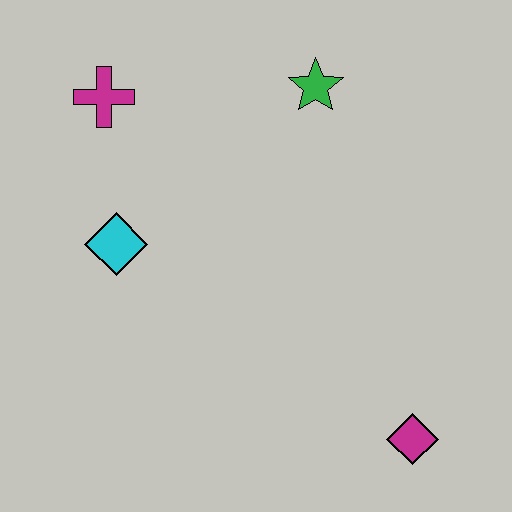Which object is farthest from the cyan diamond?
The magenta diamond is farthest from the cyan diamond.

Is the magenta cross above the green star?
No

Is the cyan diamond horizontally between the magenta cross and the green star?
Yes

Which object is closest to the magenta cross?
The cyan diamond is closest to the magenta cross.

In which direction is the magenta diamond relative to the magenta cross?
The magenta diamond is below the magenta cross.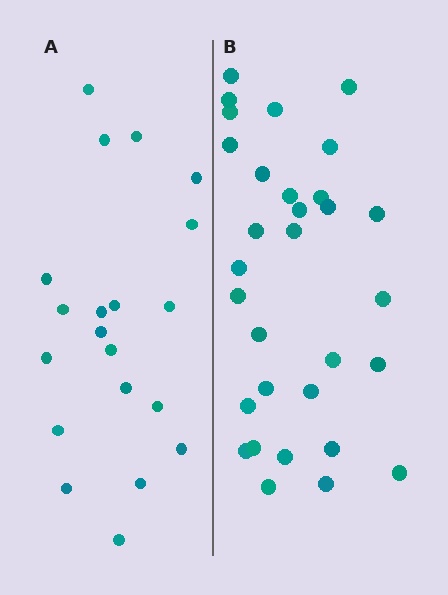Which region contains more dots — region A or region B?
Region B (the right region) has more dots.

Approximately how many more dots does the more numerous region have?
Region B has roughly 12 or so more dots than region A.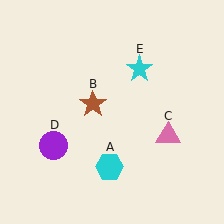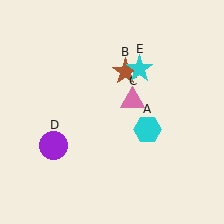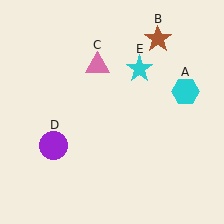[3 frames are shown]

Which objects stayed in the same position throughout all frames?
Purple circle (object D) and cyan star (object E) remained stationary.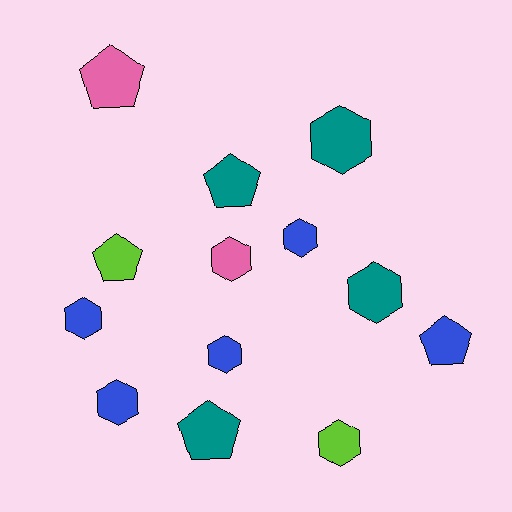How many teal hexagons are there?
There are 2 teal hexagons.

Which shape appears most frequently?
Hexagon, with 8 objects.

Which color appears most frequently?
Blue, with 5 objects.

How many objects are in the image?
There are 13 objects.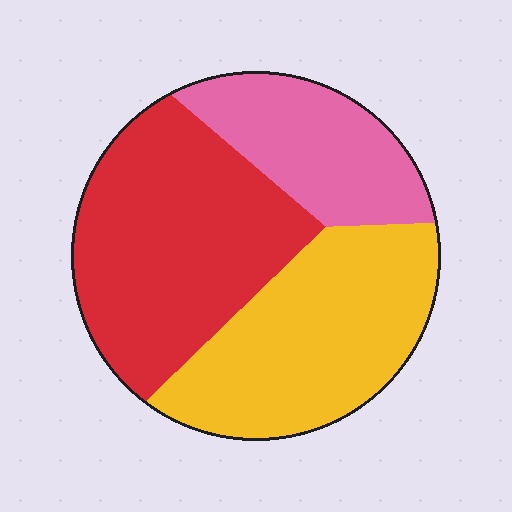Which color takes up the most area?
Red, at roughly 40%.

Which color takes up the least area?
Pink, at roughly 20%.